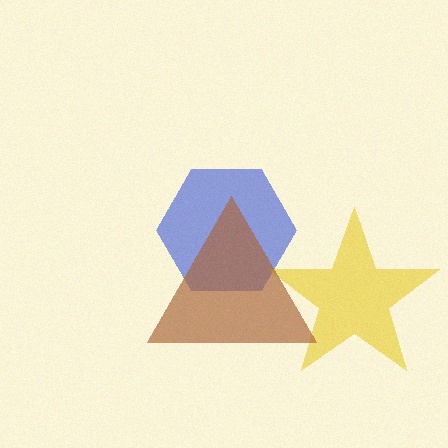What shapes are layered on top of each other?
The layered shapes are: a blue hexagon, a yellow star, a brown triangle.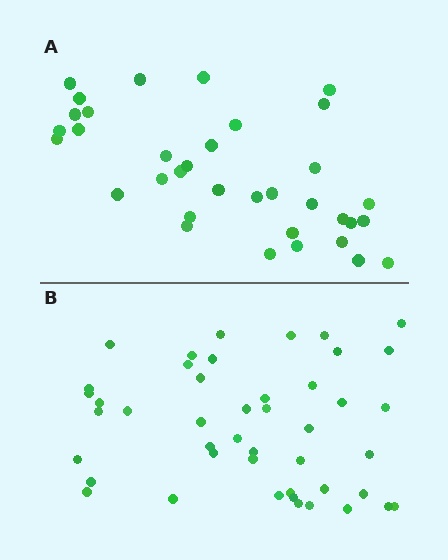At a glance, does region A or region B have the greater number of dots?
Region B (the bottom region) has more dots.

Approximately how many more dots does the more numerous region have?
Region B has roughly 10 or so more dots than region A.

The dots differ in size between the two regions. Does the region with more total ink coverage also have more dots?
No. Region A has more total ink coverage because its dots are larger, but region B actually contains more individual dots. Total area can be misleading — the number of items is what matters here.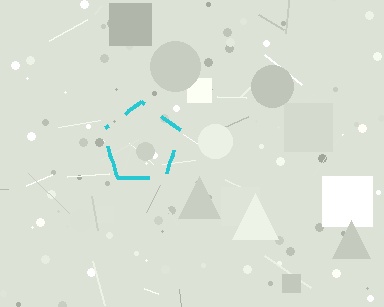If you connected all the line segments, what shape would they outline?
They would outline a pentagon.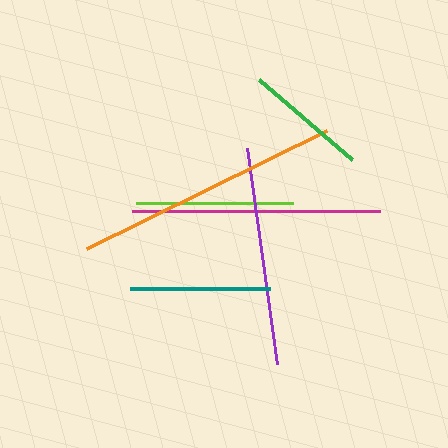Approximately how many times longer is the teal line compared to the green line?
The teal line is approximately 1.2 times the length of the green line.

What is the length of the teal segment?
The teal segment is approximately 141 pixels long.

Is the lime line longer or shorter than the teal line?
The lime line is longer than the teal line.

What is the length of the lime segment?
The lime segment is approximately 158 pixels long.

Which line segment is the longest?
The orange line is the longest at approximately 267 pixels.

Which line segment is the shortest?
The green line is the shortest at approximately 122 pixels.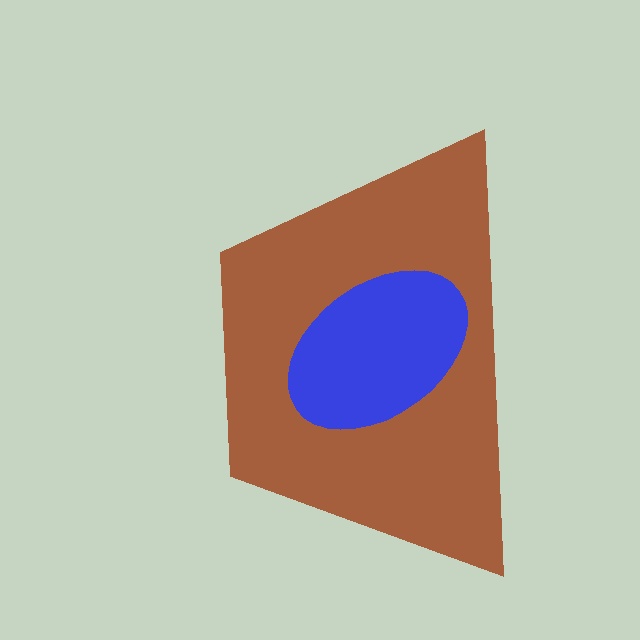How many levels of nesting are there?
2.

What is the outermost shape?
The brown trapezoid.